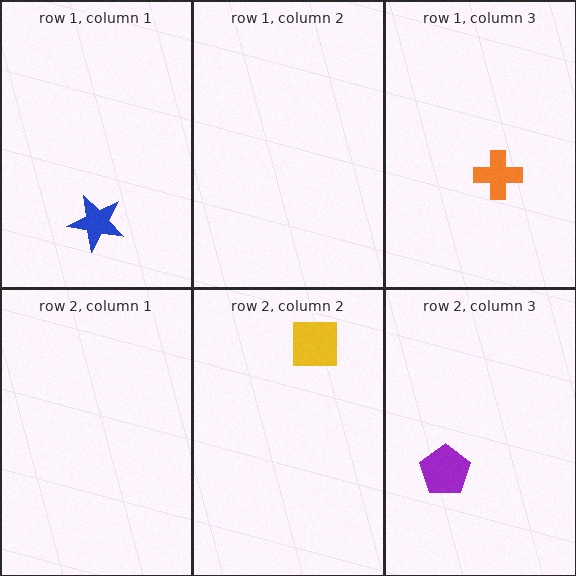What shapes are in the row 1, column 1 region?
The blue star.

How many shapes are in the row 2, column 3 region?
1.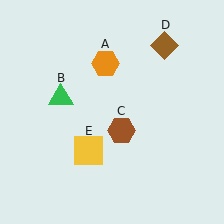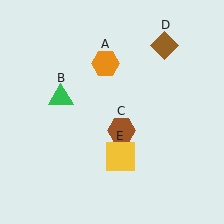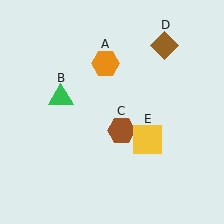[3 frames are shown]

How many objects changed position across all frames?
1 object changed position: yellow square (object E).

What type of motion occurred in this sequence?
The yellow square (object E) rotated counterclockwise around the center of the scene.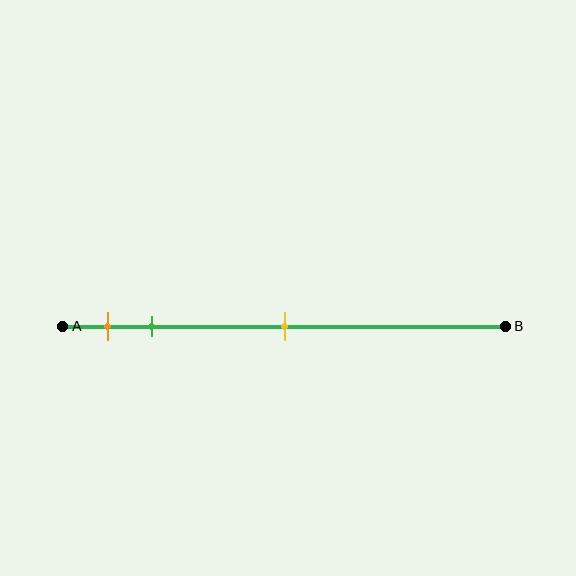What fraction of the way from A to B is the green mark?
The green mark is approximately 20% (0.2) of the way from A to B.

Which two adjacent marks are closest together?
The orange and green marks are the closest adjacent pair.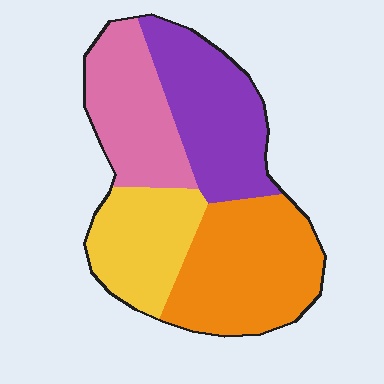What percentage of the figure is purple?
Purple takes up about one quarter (1/4) of the figure.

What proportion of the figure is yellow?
Yellow covers 20% of the figure.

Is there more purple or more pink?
Purple.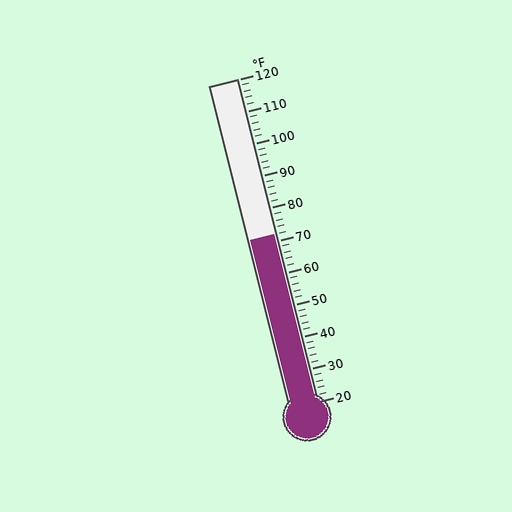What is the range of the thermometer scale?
The thermometer scale ranges from 20°F to 120°F.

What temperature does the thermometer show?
The thermometer shows approximately 72°F.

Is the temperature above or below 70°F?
The temperature is above 70°F.